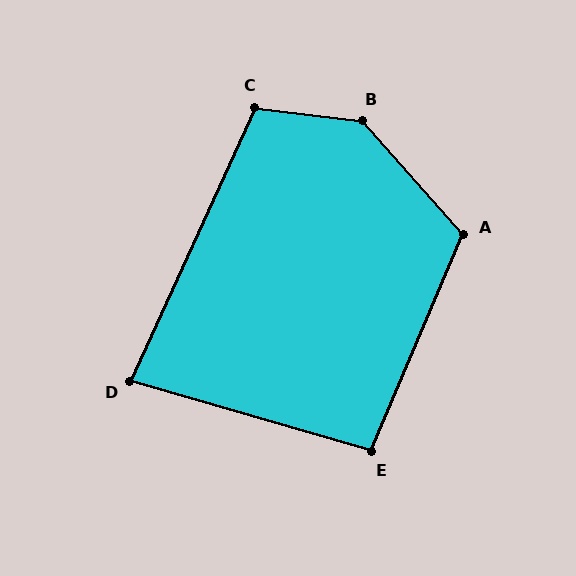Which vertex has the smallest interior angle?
D, at approximately 82 degrees.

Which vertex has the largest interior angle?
B, at approximately 138 degrees.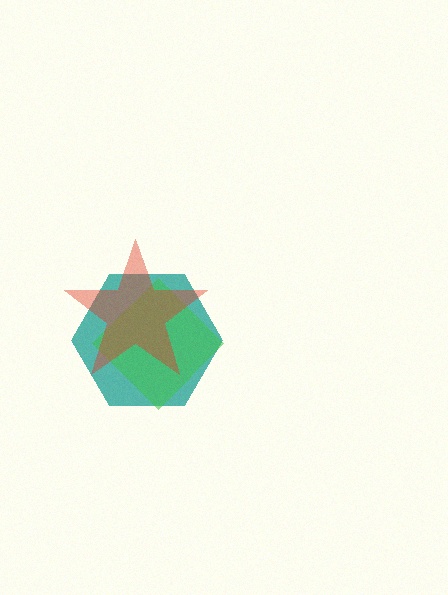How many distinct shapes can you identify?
There are 3 distinct shapes: a teal hexagon, a green diamond, a red star.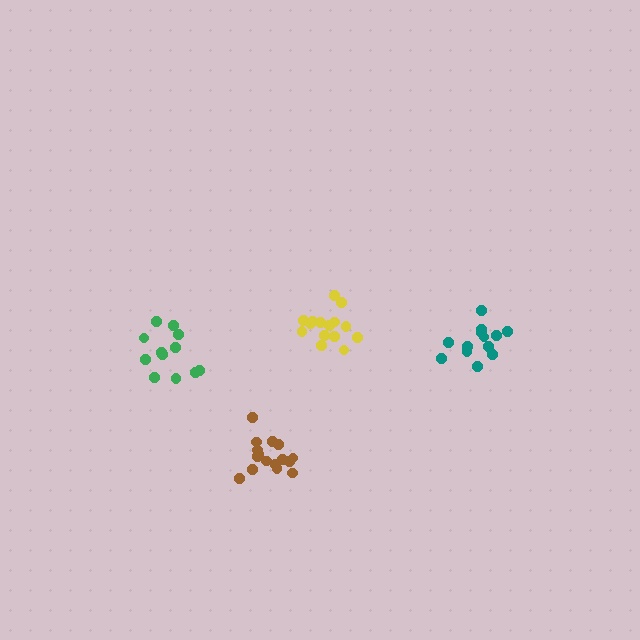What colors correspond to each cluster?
The clusters are colored: green, brown, yellow, teal.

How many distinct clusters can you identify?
There are 4 distinct clusters.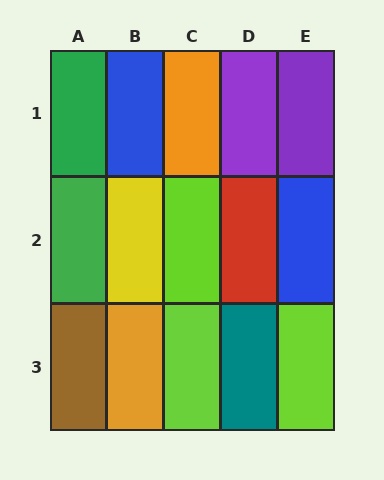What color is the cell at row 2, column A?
Green.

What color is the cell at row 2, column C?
Lime.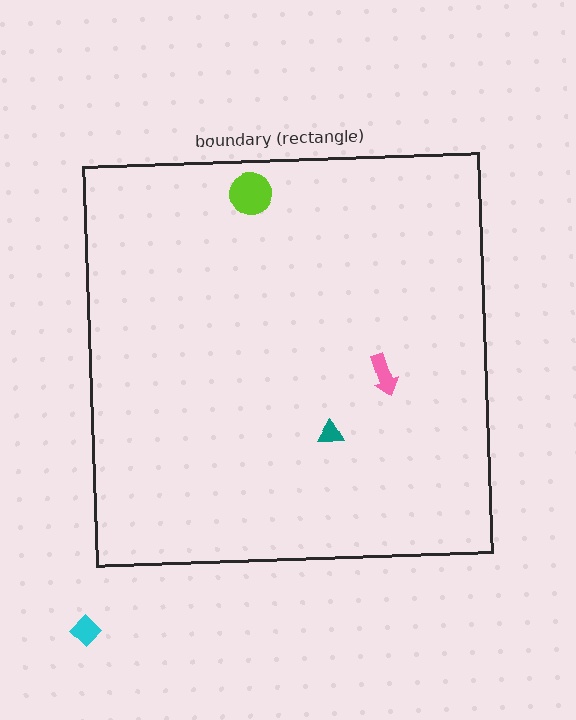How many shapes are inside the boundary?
3 inside, 1 outside.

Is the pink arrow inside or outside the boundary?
Inside.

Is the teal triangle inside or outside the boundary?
Inside.